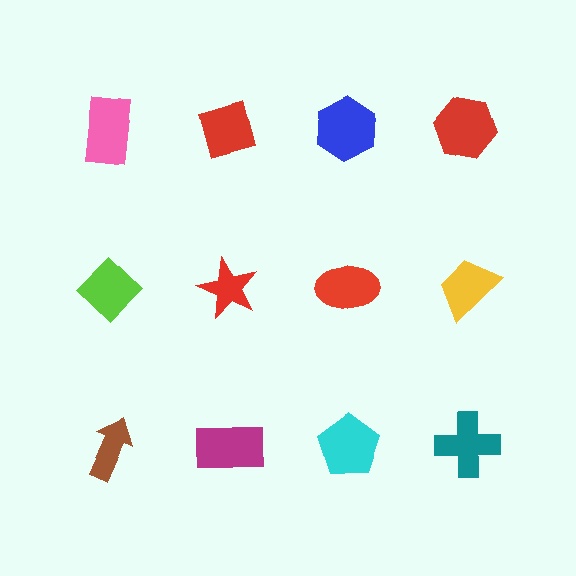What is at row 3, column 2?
A magenta rectangle.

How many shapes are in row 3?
4 shapes.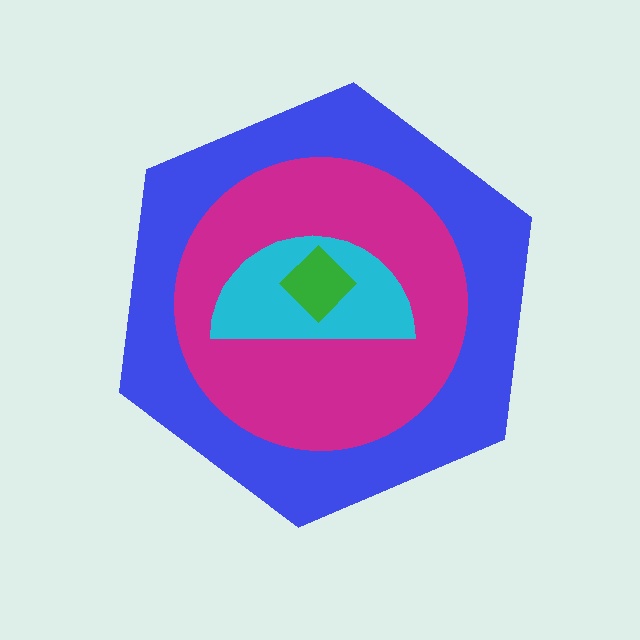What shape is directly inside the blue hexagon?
The magenta circle.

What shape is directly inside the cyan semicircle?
The green diamond.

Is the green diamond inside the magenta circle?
Yes.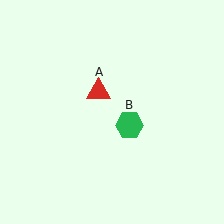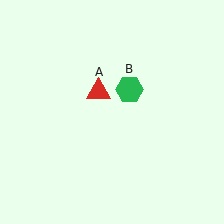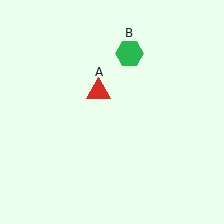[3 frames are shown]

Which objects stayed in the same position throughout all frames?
Red triangle (object A) remained stationary.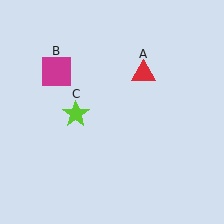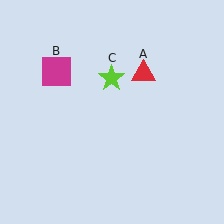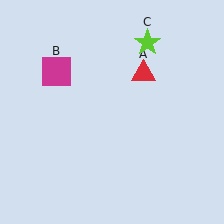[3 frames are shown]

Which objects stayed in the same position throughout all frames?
Red triangle (object A) and magenta square (object B) remained stationary.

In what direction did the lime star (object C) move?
The lime star (object C) moved up and to the right.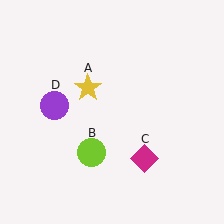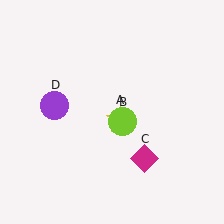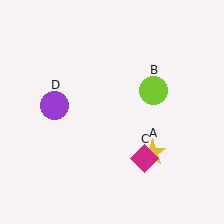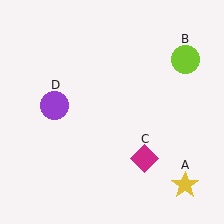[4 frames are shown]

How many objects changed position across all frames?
2 objects changed position: yellow star (object A), lime circle (object B).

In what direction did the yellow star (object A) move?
The yellow star (object A) moved down and to the right.